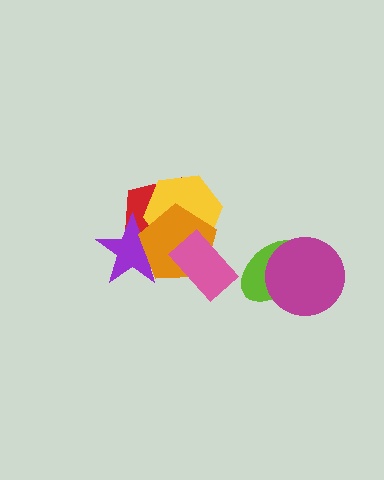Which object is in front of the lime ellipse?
The magenta circle is in front of the lime ellipse.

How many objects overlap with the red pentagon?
4 objects overlap with the red pentagon.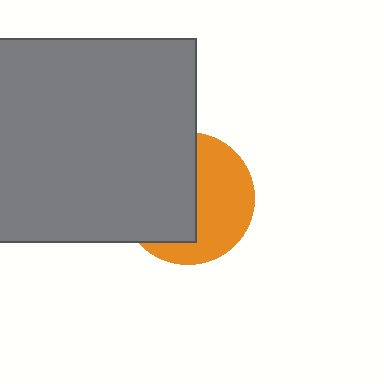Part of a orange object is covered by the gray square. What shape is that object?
It is a circle.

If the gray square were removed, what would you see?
You would see the complete orange circle.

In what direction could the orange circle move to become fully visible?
The orange circle could move right. That would shift it out from behind the gray square entirely.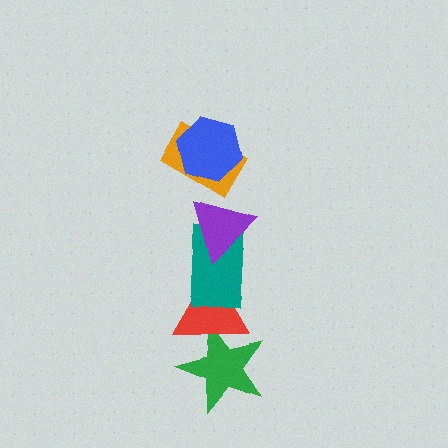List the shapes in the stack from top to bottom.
From top to bottom: the blue hexagon, the orange rectangle, the purple triangle, the teal rectangle, the red triangle, the green star.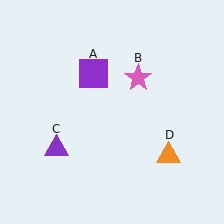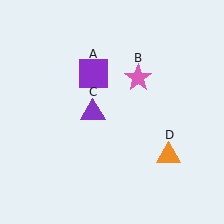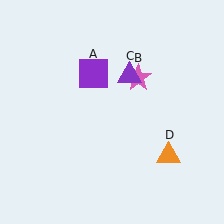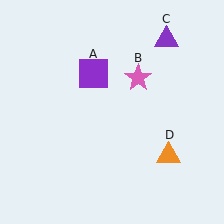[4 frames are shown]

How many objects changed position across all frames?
1 object changed position: purple triangle (object C).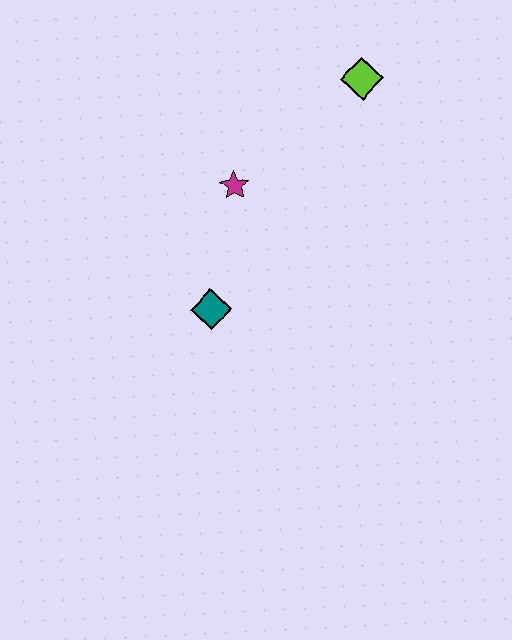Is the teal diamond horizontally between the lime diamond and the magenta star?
No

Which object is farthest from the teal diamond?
The lime diamond is farthest from the teal diamond.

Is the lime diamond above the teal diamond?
Yes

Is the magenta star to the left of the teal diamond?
No